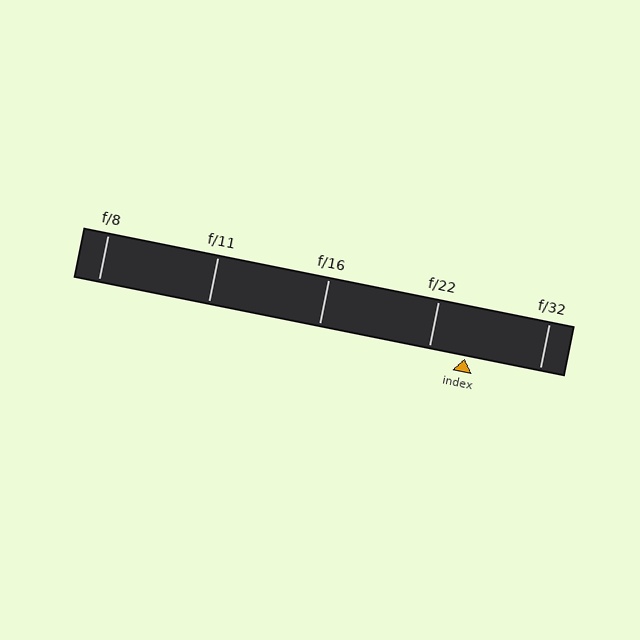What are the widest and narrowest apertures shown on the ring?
The widest aperture shown is f/8 and the narrowest is f/32.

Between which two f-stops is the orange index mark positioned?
The index mark is between f/22 and f/32.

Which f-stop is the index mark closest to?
The index mark is closest to f/22.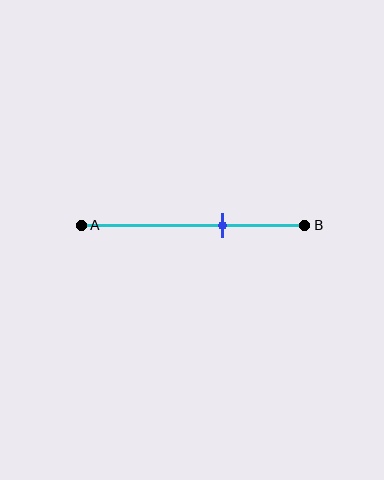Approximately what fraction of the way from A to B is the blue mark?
The blue mark is approximately 65% of the way from A to B.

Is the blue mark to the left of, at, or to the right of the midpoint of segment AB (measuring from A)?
The blue mark is to the right of the midpoint of segment AB.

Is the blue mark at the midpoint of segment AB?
No, the mark is at about 65% from A, not at the 50% midpoint.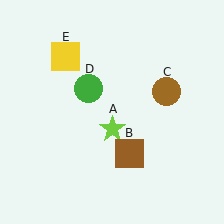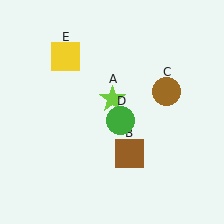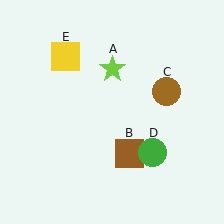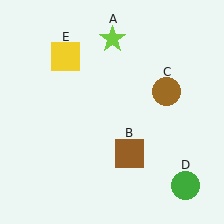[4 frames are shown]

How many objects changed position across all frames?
2 objects changed position: lime star (object A), green circle (object D).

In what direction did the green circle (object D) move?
The green circle (object D) moved down and to the right.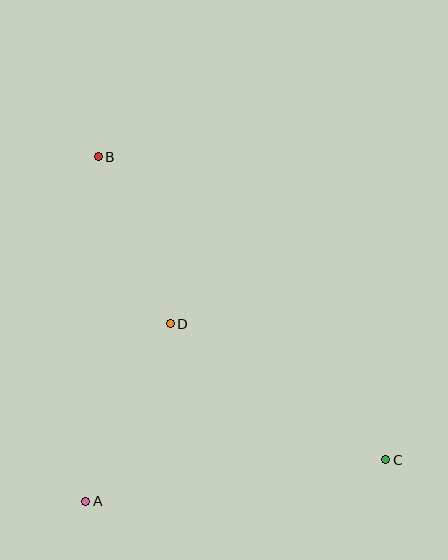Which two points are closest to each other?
Points B and D are closest to each other.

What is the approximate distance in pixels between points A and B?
The distance between A and B is approximately 344 pixels.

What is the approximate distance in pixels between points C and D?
The distance between C and D is approximately 255 pixels.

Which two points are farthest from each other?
Points B and C are farthest from each other.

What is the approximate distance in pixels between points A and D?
The distance between A and D is approximately 196 pixels.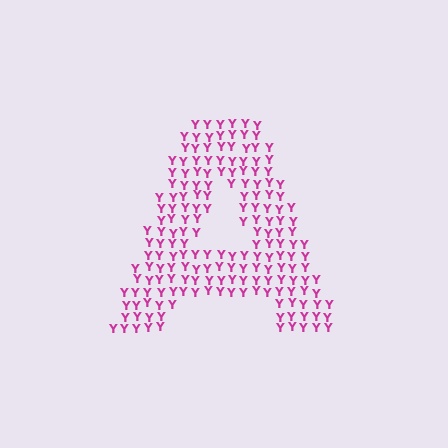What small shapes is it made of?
It is made of small letter Y's.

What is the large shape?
The large shape is the letter A.